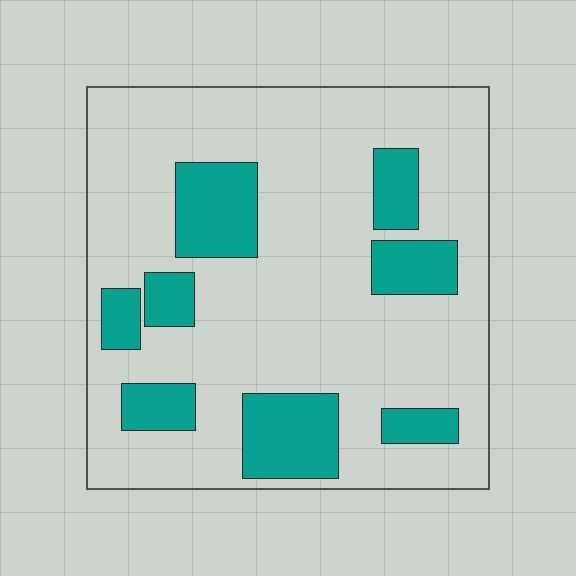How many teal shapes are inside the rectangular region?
8.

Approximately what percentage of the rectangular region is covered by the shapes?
Approximately 20%.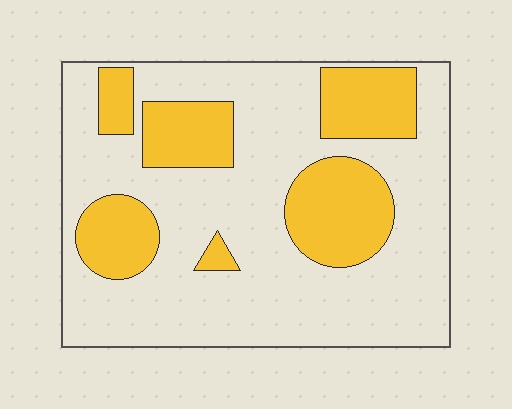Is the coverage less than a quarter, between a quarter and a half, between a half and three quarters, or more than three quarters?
Between a quarter and a half.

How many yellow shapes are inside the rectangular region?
6.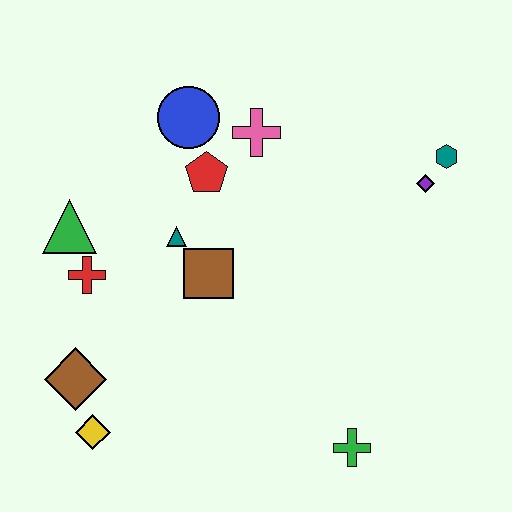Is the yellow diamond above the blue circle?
No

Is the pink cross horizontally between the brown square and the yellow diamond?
No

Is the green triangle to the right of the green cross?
No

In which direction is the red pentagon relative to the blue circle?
The red pentagon is below the blue circle.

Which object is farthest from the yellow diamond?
The teal hexagon is farthest from the yellow diamond.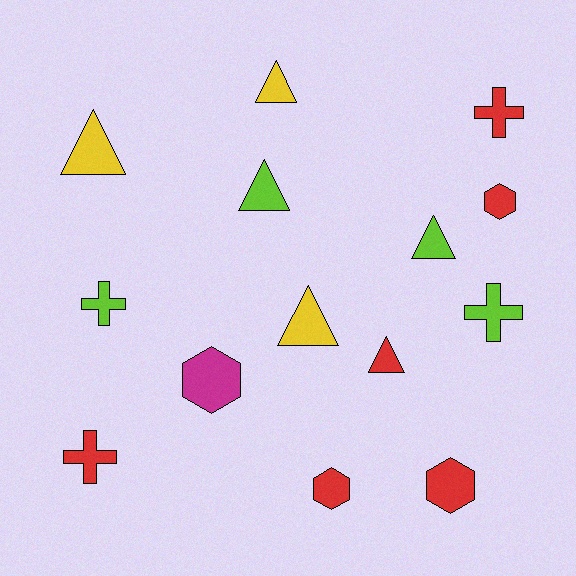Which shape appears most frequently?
Triangle, with 6 objects.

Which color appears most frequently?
Red, with 6 objects.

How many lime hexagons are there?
There are no lime hexagons.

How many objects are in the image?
There are 14 objects.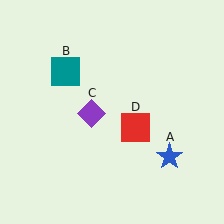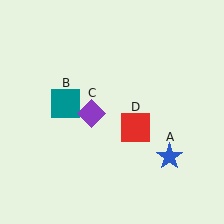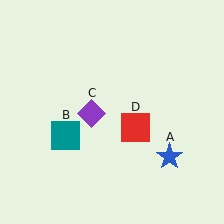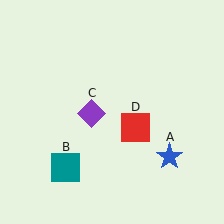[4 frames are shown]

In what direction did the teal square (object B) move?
The teal square (object B) moved down.